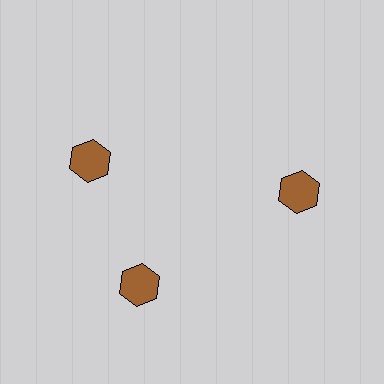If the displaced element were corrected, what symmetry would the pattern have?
It would have 3-fold rotational symmetry — the pattern would map onto itself every 120 degrees.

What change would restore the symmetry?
The symmetry would be restored by rotating it back into even spacing with its neighbors so that all 3 hexagons sit at equal angles and equal distance from the center.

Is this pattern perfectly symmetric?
No. The 3 brown hexagons are arranged in a ring, but one element near the 11 o'clock position is rotated out of alignment along the ring, breaking the 3-fold rotational symmetry.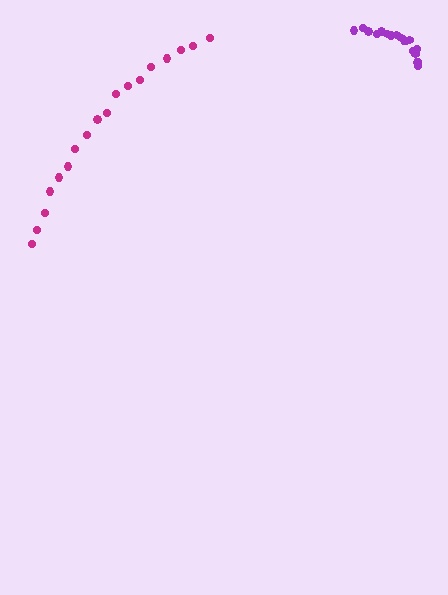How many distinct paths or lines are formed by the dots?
There are 2 distinct paths.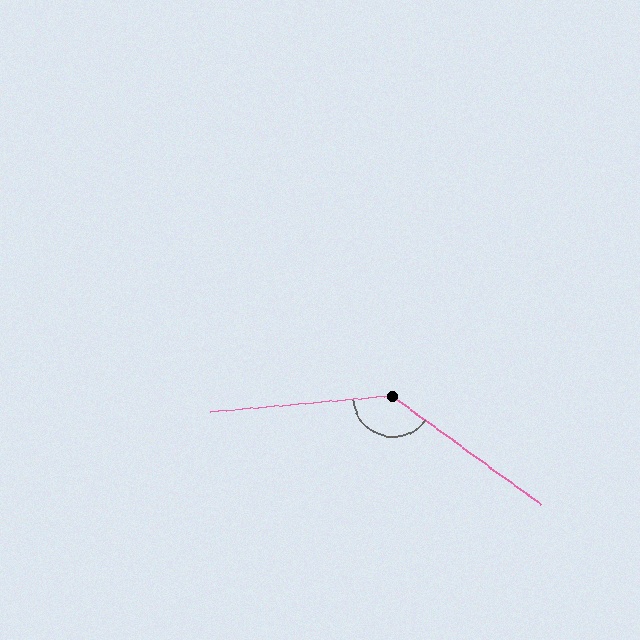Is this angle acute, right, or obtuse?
It is obtuse.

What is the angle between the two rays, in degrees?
Approximately 139 degrees.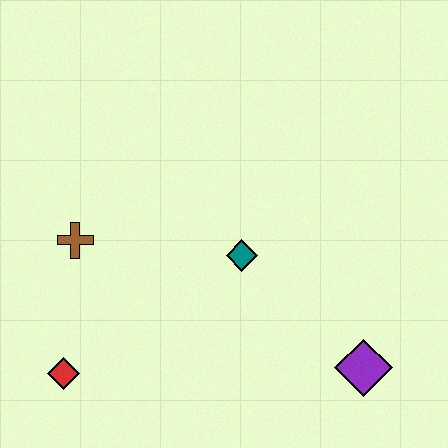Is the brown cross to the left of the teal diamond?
Yes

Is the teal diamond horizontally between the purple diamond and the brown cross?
Yes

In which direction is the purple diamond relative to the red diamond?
The purple diamond is to the right of the red diamond.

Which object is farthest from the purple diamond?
The brown cross is farthest from the purple diamond.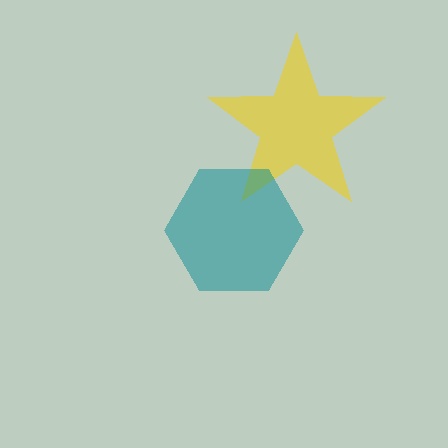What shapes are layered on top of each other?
The layered shapes are: a yellow star, a teal hexagon.